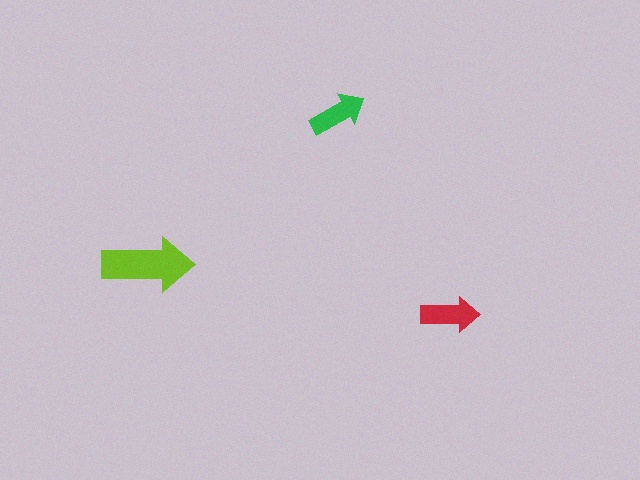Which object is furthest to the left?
The lime arrow is leftmost.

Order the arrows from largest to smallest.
the lime one, the red one, the green one.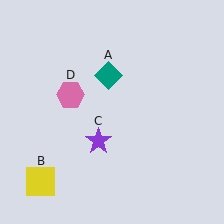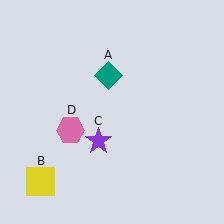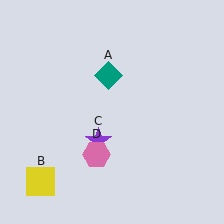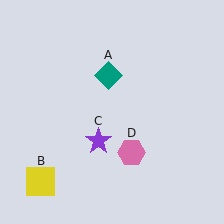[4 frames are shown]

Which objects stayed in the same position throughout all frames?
Teal diamond (object A) and yellow square (object B) and purple star (object C) remained stationary.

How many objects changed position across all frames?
1 object changed position: pink hexagon (object D).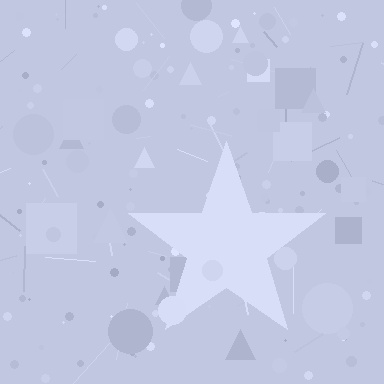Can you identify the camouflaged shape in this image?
The camouflaged shape is a star.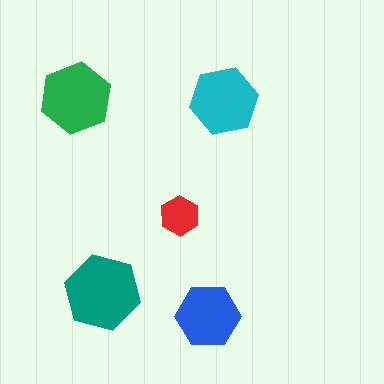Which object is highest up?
The green hexagon is topmost.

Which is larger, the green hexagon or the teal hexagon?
The teal one.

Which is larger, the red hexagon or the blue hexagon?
The blue one.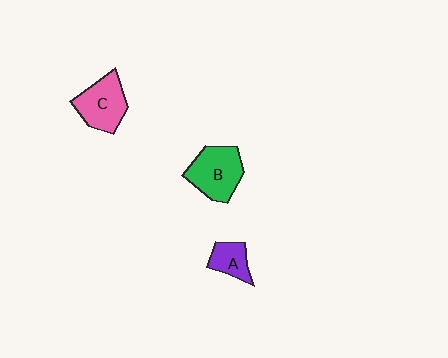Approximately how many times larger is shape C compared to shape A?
Approximately 1.8 times.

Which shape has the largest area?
Shape B (green).